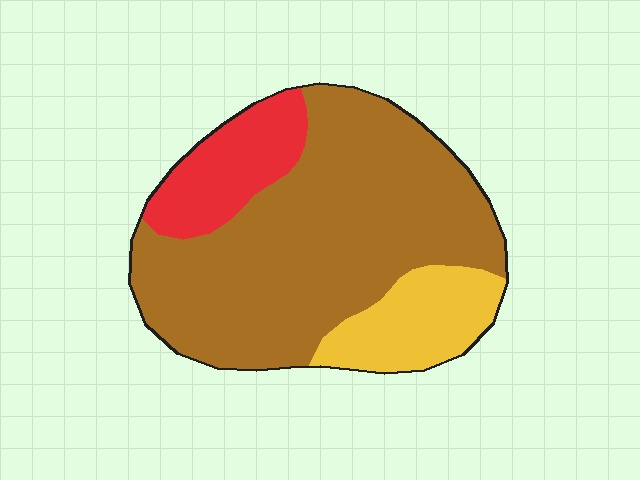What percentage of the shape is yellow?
Yellow takes up less than a quarter of the shape.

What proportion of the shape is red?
Red covers roughly 15% of the shape.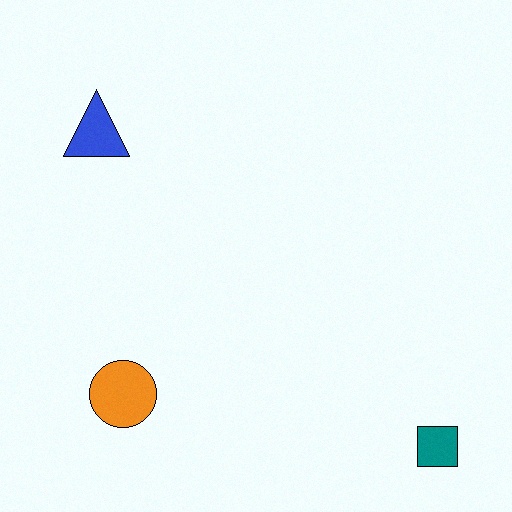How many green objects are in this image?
There are no green objects.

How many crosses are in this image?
There are no crosses.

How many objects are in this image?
There are 3 objects.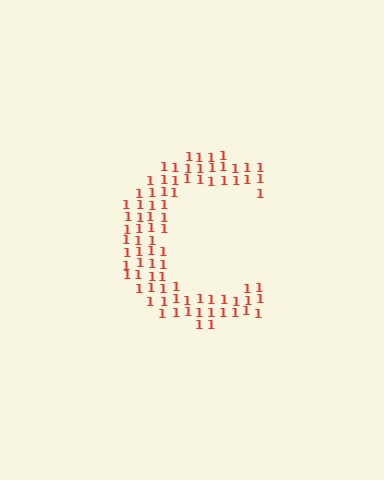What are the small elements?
The small elements are digit 1's.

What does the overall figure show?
The overall figure shows the letter C.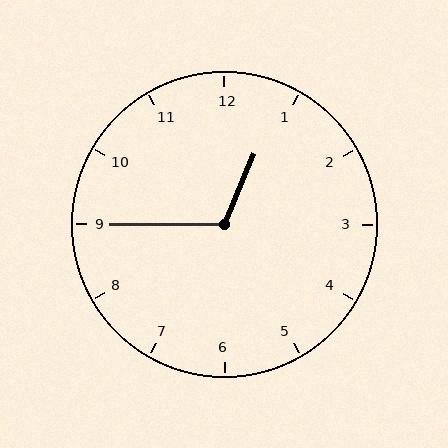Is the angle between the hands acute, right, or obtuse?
It is obtuse.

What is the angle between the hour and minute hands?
Approximately 112 degrees.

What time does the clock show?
12:45.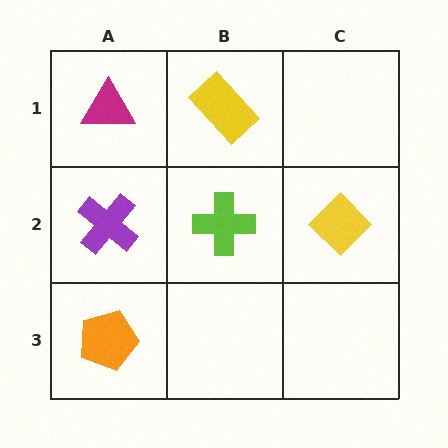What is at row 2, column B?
A lime cross.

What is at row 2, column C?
A yellow diamond.